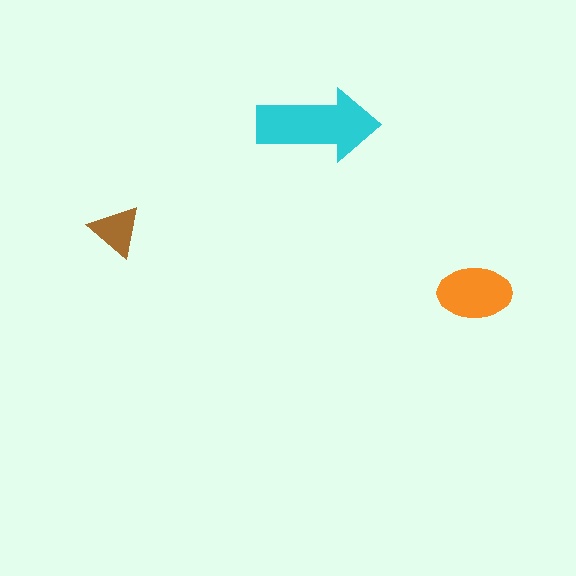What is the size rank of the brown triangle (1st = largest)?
3rd.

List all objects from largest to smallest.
The cyan arrow, the orange ellipse, the brown triangle.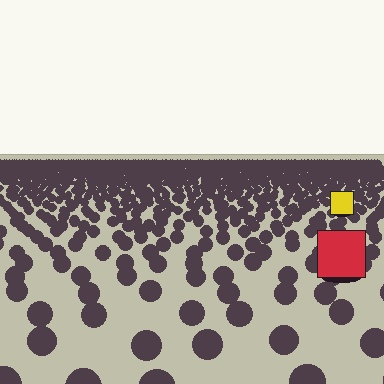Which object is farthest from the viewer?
The yellow square is farthest from the viewer. It appears smaller and the ground texture around it is denser.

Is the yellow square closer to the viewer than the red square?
No. The red square is closer — you can tell from the texture gradient: the ground texture is coarser near it.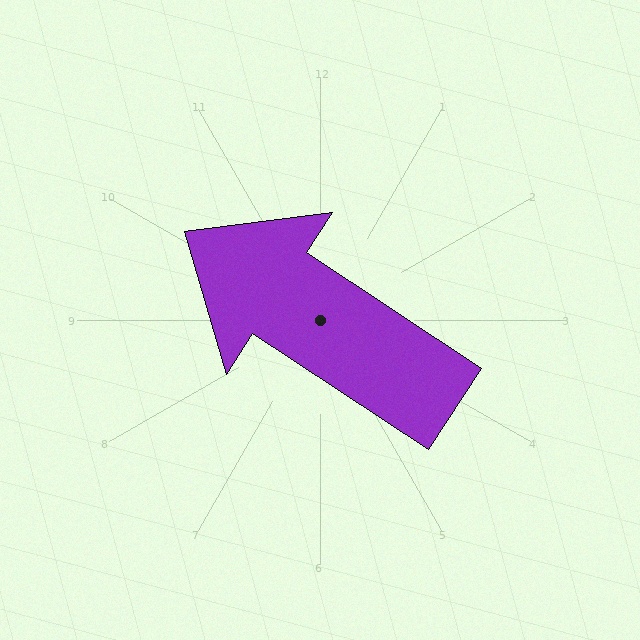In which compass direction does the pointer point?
Northwest.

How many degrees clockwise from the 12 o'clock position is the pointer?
Approximately 303 degrees.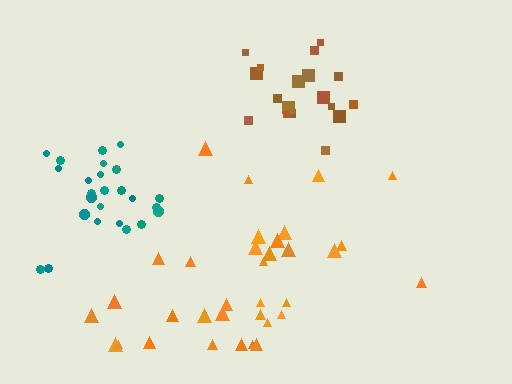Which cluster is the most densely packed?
Brown.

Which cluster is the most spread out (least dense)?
Orange.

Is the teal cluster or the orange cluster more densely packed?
Teal.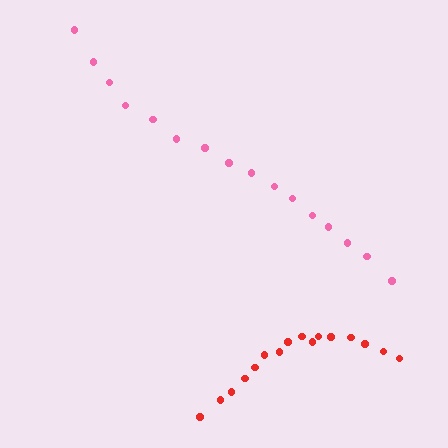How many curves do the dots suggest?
There are 2 distinct paths.